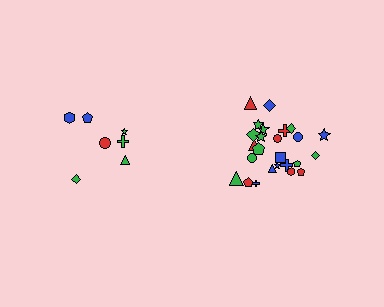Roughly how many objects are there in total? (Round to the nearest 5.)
Roughly 30 objects in total.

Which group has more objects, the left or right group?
The right group.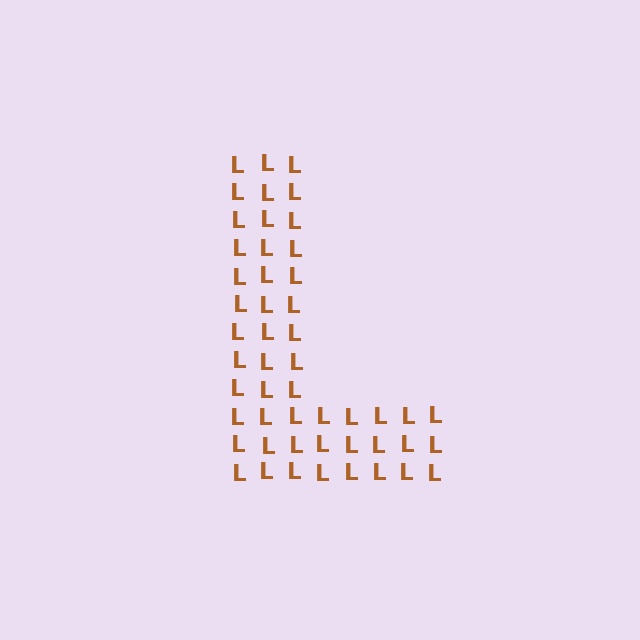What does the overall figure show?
The overall figure shows the letter L.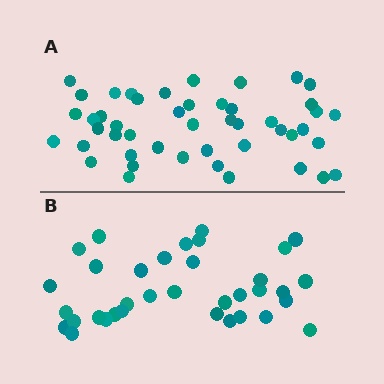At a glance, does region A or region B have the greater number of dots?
Region A (the top region) has more dots.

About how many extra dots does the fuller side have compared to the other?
Region A has roughly 12 or so more dots than region B.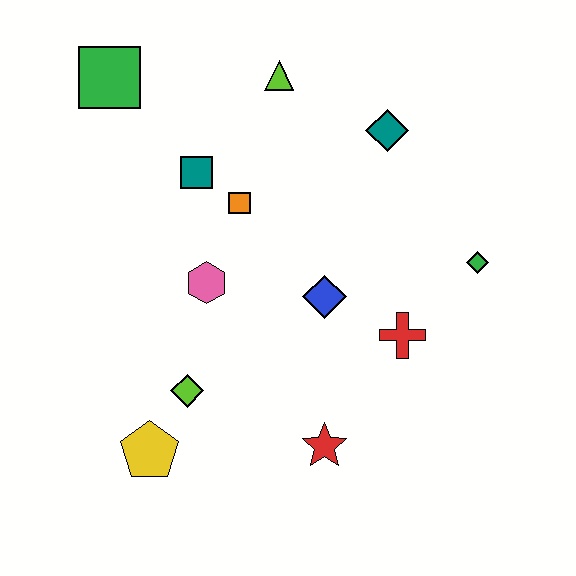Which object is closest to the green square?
The teal square is closest to the green square.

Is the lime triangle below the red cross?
No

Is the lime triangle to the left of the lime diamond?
No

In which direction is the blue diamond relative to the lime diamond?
The blue diamond is to the right of the lime diamond.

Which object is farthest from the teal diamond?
The yellow pentagon is farthest from the teal diamond.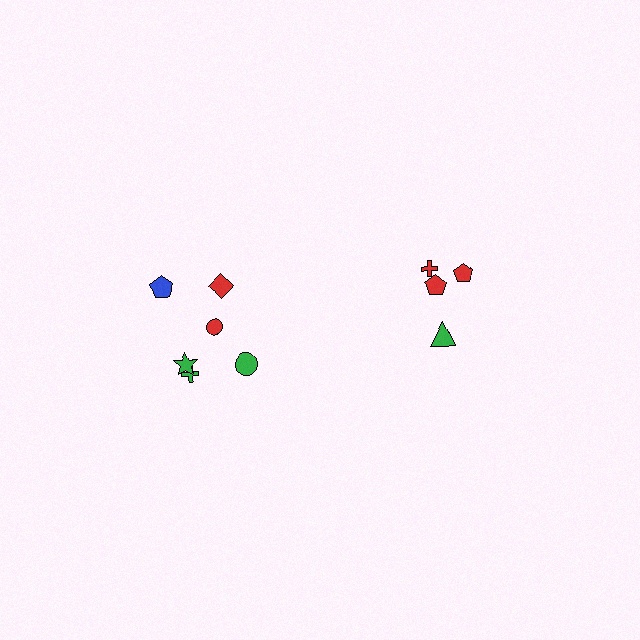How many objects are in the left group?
There are 6 objects.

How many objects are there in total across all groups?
There are 10 objects.